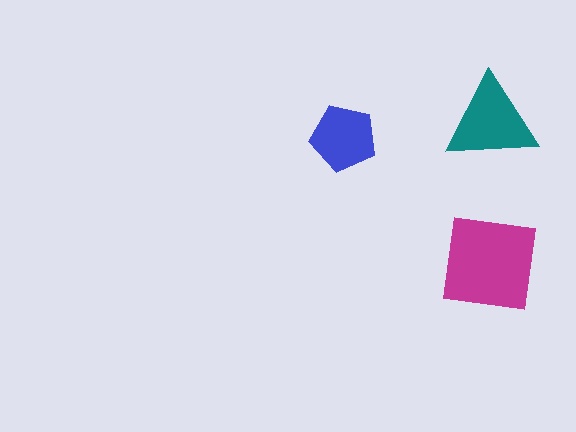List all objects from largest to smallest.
The magenta square, the teal triangle, the blue pentagon.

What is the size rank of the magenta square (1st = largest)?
1st.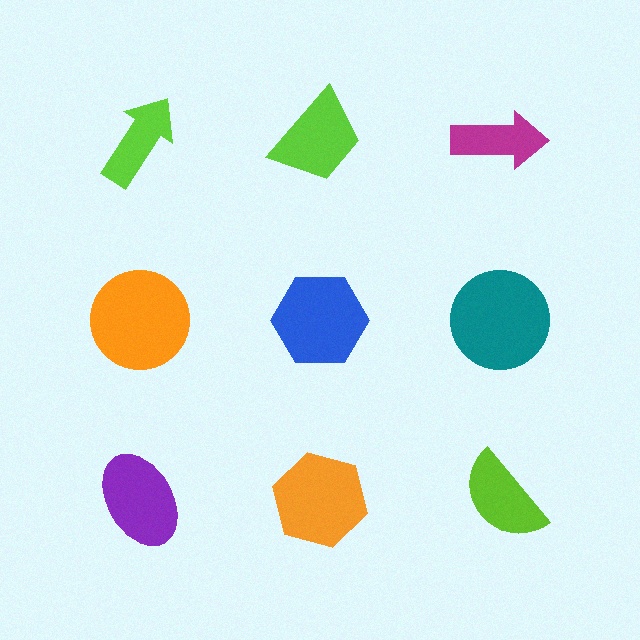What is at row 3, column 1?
A purple ellipse.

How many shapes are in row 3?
3 shapes.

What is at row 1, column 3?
A magenta arrow.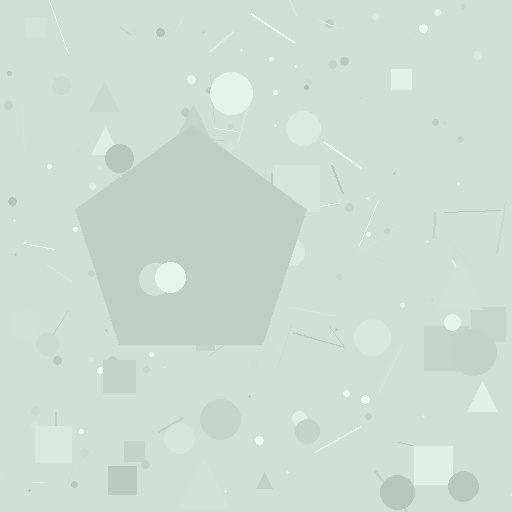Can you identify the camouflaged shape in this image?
The camouflaged shape is a pentagon.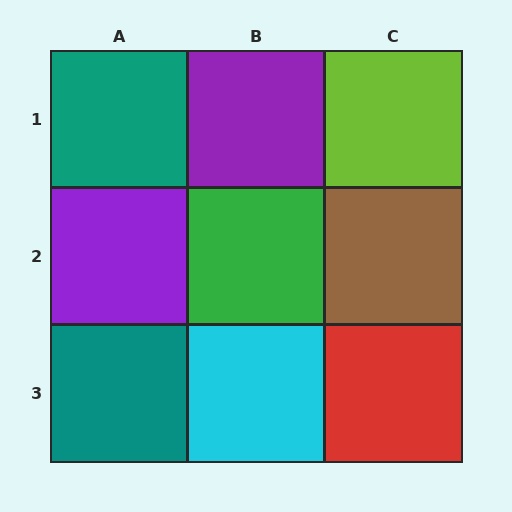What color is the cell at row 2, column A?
Purple.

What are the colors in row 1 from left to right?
Teal, purple, lime.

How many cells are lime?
1 cell is lime.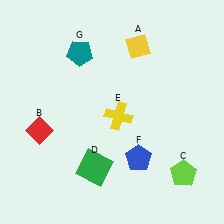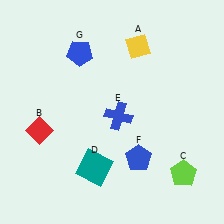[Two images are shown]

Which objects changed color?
D changed from green to teal. E changed from yellow to blue. G changed from teal to blue.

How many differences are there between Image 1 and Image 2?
There are 3 differences between the two images.